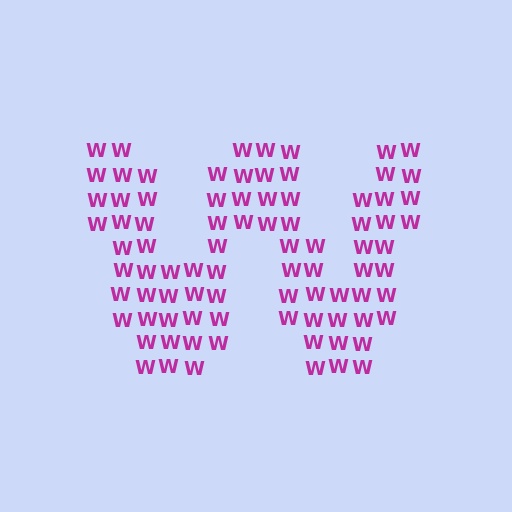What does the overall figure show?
The overall figure shows the letter W.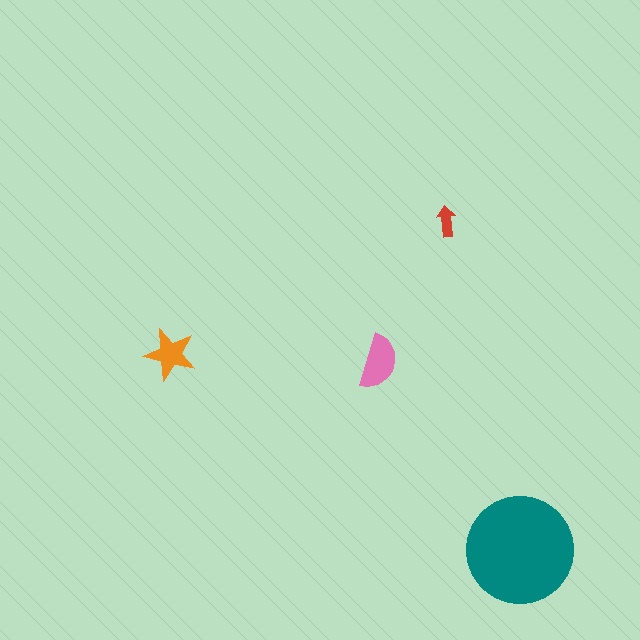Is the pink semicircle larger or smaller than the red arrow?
Larger.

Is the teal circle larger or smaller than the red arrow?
Larger.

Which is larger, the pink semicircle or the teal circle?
The teal circle.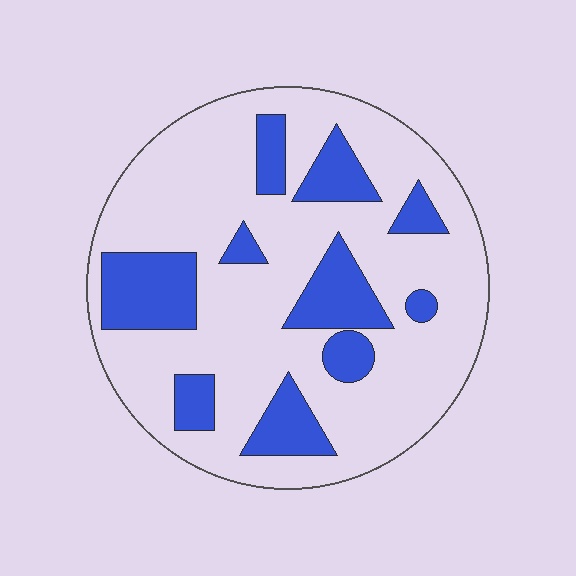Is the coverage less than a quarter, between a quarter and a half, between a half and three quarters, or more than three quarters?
Less than a quarter.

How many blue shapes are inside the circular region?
10.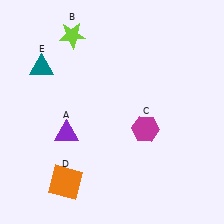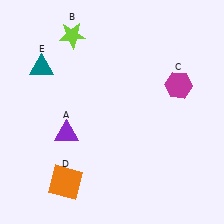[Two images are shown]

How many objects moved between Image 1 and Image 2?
1 object moved between the two images.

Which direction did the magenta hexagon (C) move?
The magenta hexagon (C) moved up.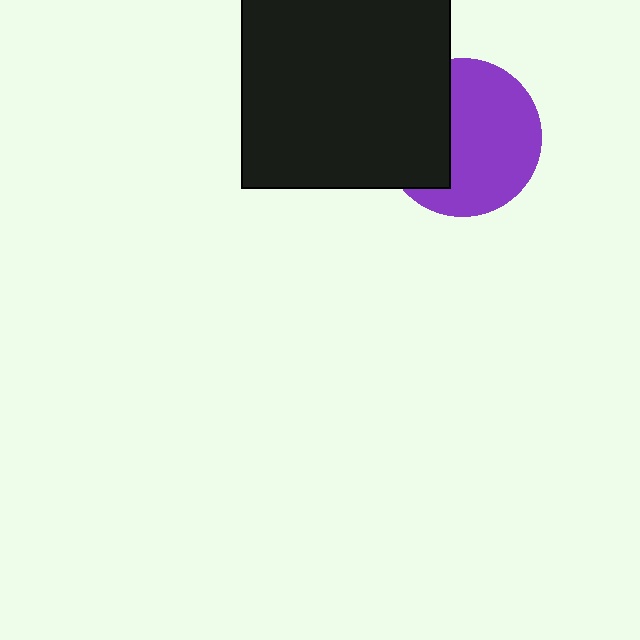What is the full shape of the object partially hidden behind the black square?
The partially hidden object is a purple circle.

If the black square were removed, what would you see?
You would see the complete purple circle.